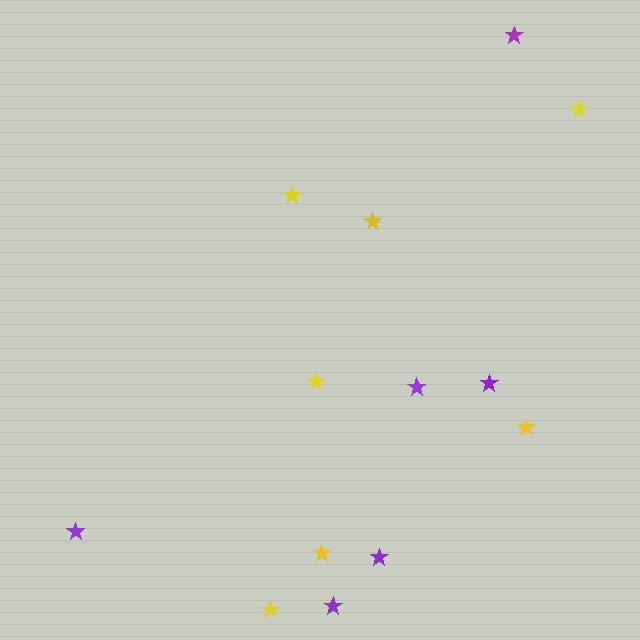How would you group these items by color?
There are 2 groups: one group of purple stars (6) and one group of yellow stars (7).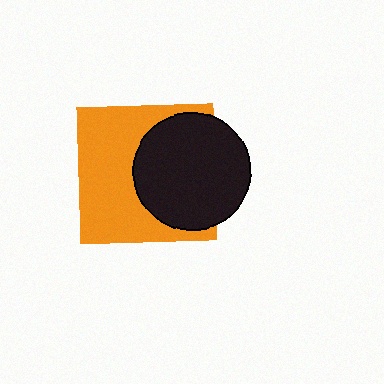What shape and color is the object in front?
The object in front is a black circle.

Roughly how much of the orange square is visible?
About half of it is visible (roughly 56%).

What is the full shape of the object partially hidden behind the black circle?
The partially hidden object is an orange square.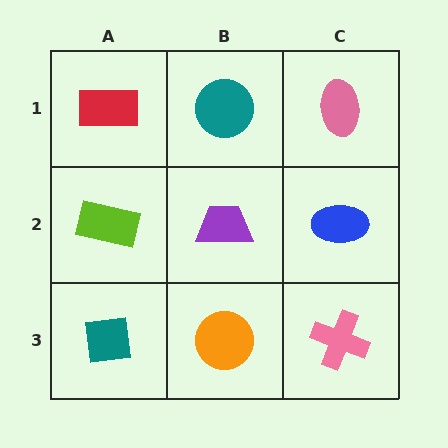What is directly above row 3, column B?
A purple trapezoid.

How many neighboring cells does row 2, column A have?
3.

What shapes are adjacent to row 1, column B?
A purple trapezoid (row 2, column B), a red rectangle (row 1, column A), a pink ellipse (row 1, column C).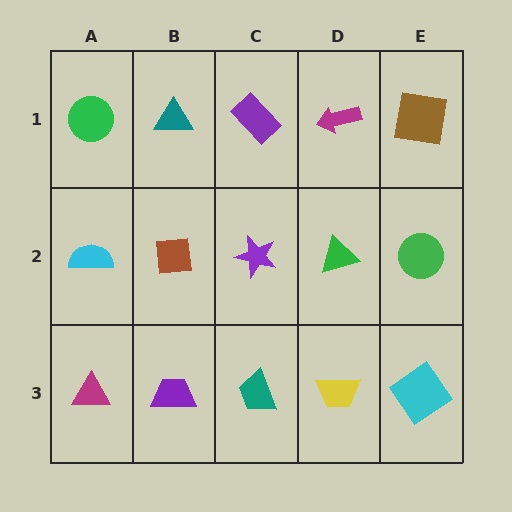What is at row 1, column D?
A magenta arrow.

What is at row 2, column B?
A brown square.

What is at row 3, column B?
A purple trapezoid.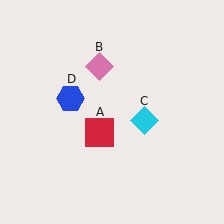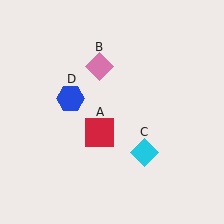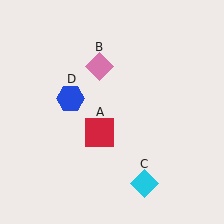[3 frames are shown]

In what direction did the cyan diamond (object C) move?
The cyan diamond (object C) moved down.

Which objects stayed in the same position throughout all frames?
Red square (object A) and pink diamond (object B) and blue hexagon (object D) remained stationary.